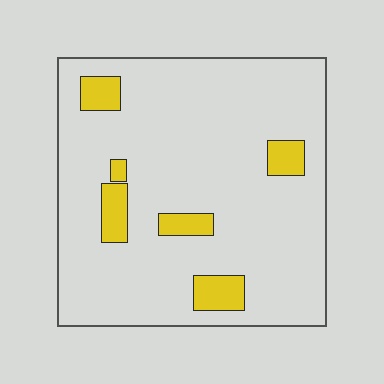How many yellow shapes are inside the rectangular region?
6.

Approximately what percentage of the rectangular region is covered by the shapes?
Approximately 10%.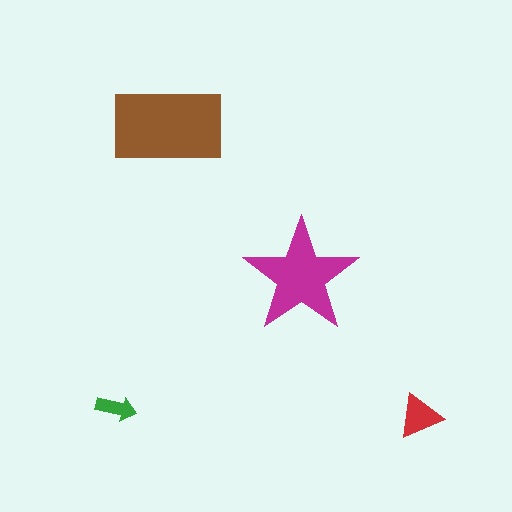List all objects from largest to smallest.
The brown rectangle, the magenta star, the red triangle, the green arrow.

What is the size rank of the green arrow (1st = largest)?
4th.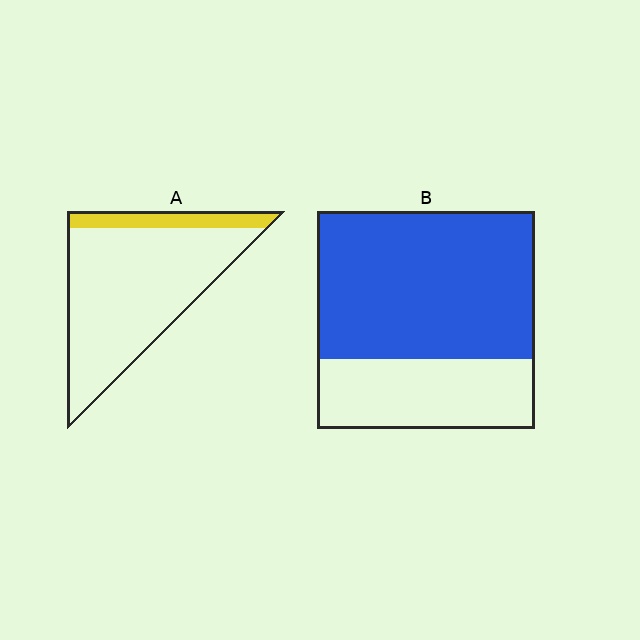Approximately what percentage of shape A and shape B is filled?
A is approximately 15% and B is approximately 70%.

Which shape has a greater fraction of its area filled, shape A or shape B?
Shape B.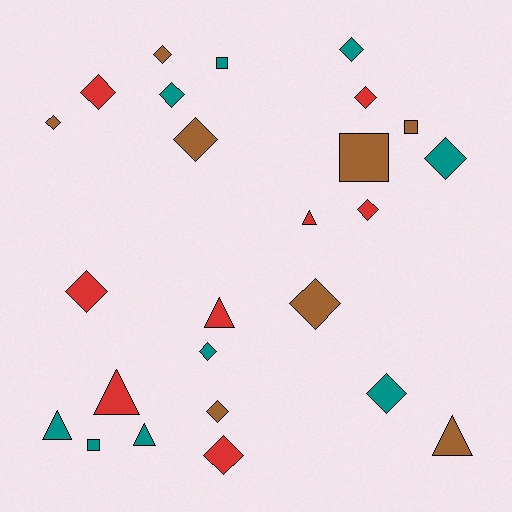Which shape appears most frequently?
Diamond, with 15 objects.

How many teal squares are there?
There are 2 teal squares.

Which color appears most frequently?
Teal, with 9 objects.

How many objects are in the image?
There are 25 objects.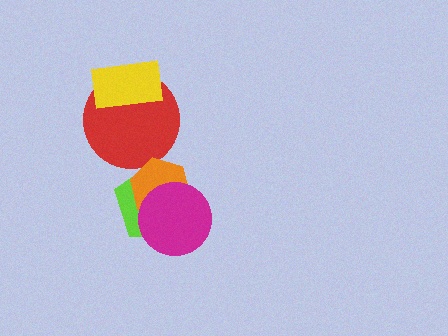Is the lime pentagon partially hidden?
Yes, it is partially covered by another shape.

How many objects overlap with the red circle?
1 object overlaps with the red circle.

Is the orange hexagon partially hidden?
Yes, it is partially covered by another shape.